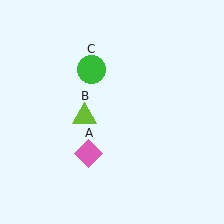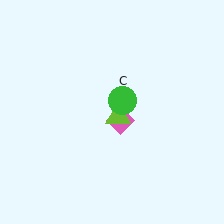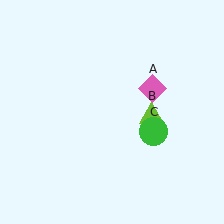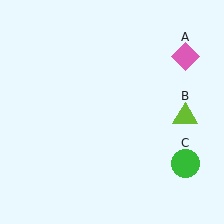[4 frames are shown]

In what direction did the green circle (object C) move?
The green circle (object C) moved down and to the right.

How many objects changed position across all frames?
3 objects changed position: pink diamond (object A), lime triangle (object B), green circle (object C).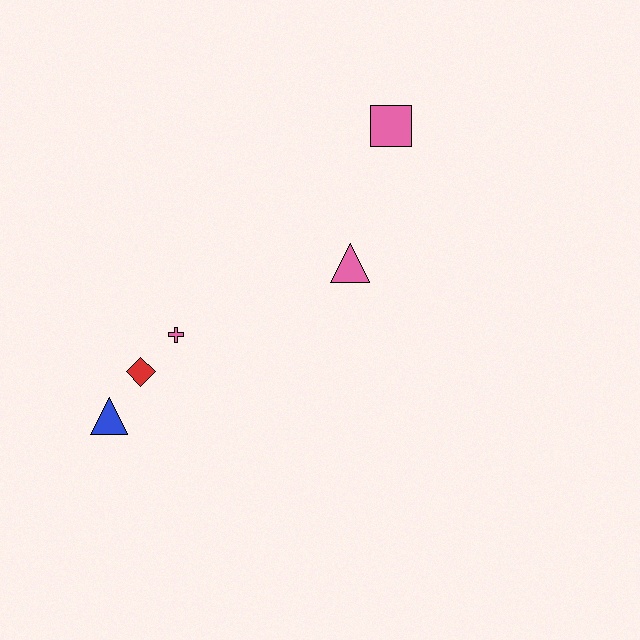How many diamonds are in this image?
There is 1 diamond.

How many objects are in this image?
There are 5 objects.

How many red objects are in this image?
There is 1 red object.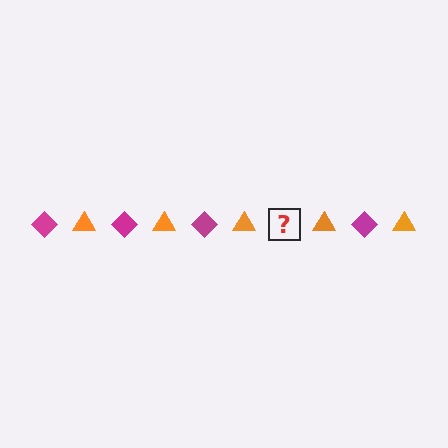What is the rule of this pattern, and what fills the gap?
The rule is that the pattern alternates between magenta diamond and orange triangle. The gap should be filled with a magenta diamond.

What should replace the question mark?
The question mark should be replaced with a magenta diamond.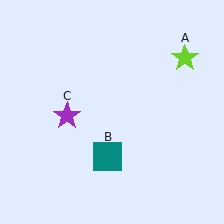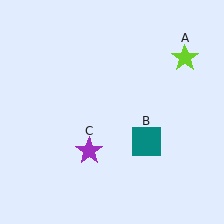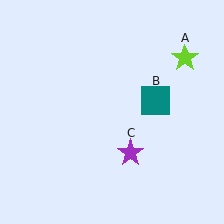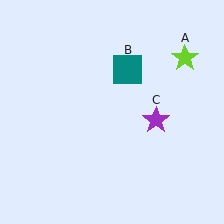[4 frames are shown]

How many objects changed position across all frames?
2 objects changed position: teal square (object B), purple star (object C).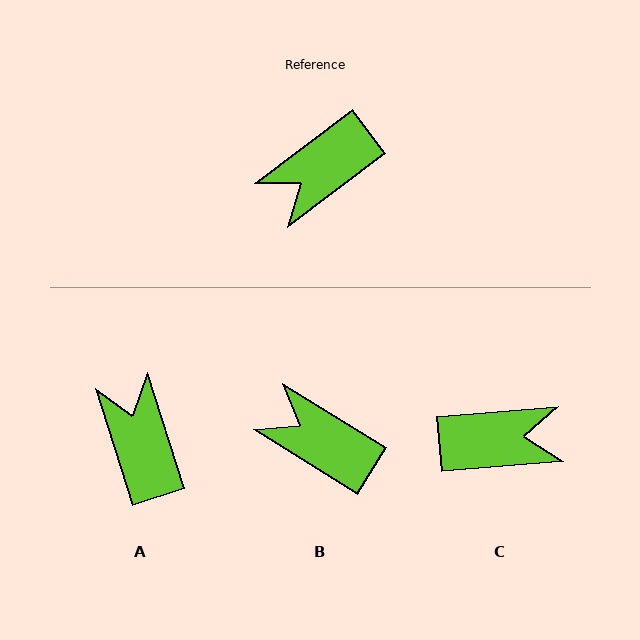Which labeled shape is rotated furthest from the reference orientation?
C, about 148 degrees away.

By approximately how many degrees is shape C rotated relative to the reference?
Approximately 148 degrees counter-clockwise.